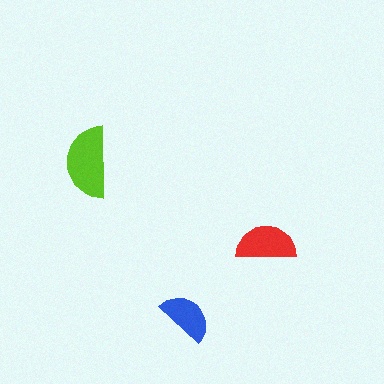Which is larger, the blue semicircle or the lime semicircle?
The lime one.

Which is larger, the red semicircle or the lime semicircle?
The lime one.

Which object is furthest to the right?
The red semicircle is rightmost.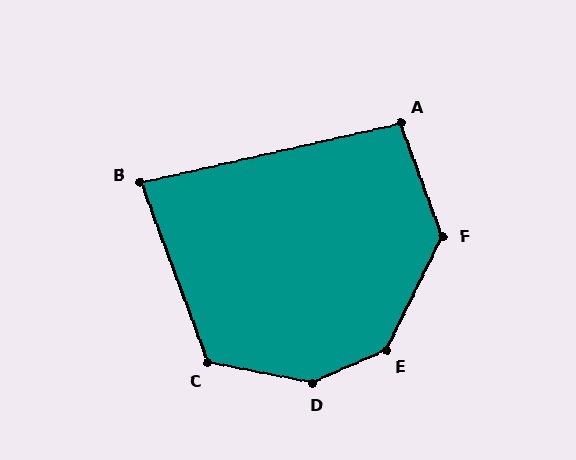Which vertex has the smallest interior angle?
B, at approximately 82 degrees.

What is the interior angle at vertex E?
Approximately 141 degrees (obtuse).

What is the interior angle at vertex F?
Approximately 133 degrees (obtuse).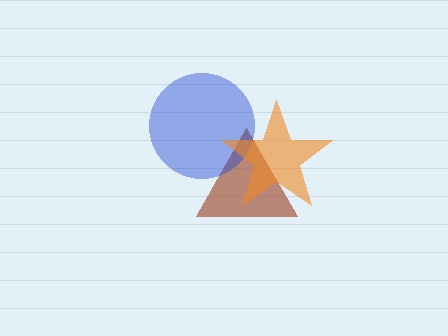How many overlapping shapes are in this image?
There are 3 overlapping shapes in the image.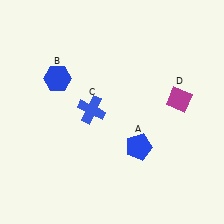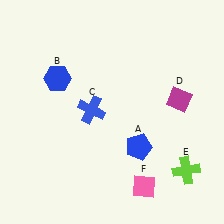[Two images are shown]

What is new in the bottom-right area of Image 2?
A lime cross (E) was added in the bottom-right area of Image 2.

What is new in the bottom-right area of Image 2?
A pink diamond (F) was added in the bottom-right area of Image 2.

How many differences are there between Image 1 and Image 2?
There are 2 differences between the two images.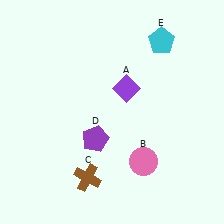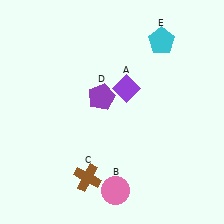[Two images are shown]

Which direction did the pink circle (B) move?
The pink circle (B) moved down.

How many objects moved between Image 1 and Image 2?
2 objects moved between the two images.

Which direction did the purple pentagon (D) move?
The purple pentagon (D) moved up.